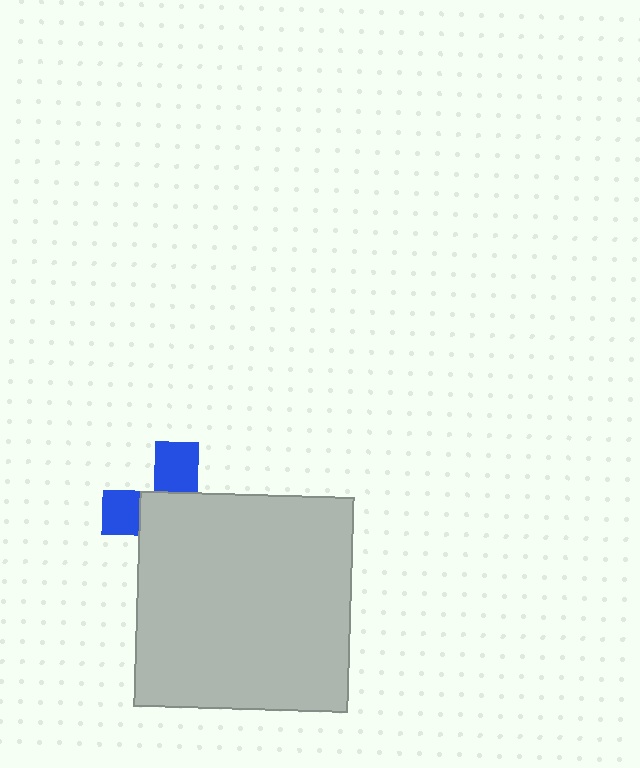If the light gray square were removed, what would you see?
You would see the complete blue cross.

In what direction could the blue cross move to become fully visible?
The blue cross could move toward the upper-left. That would shift it out from behind the light gray square entirely.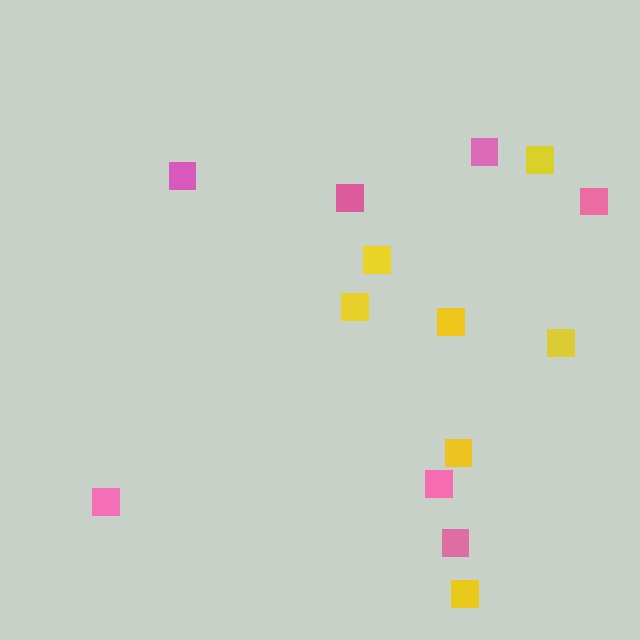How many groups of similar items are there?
There are 2 groups: one group of pink squares (7) and one group of yellow squares (7).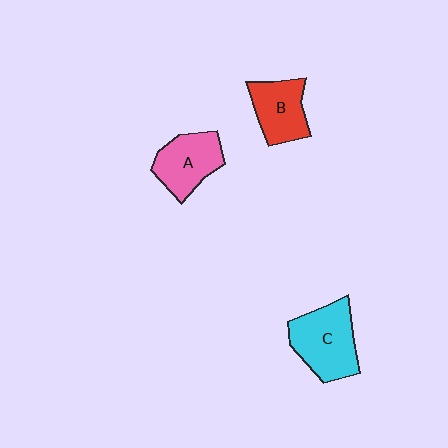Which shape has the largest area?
Shape C (cyan).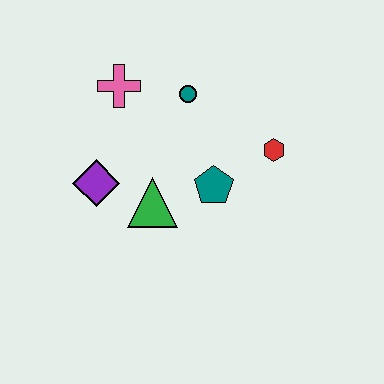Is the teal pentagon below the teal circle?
Yes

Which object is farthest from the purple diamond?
The red hexagon is farthest from the purple diamond.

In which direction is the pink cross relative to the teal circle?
The pink cross is to the left of the teal circle.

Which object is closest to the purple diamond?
The green triangle is closest to the purple diamond.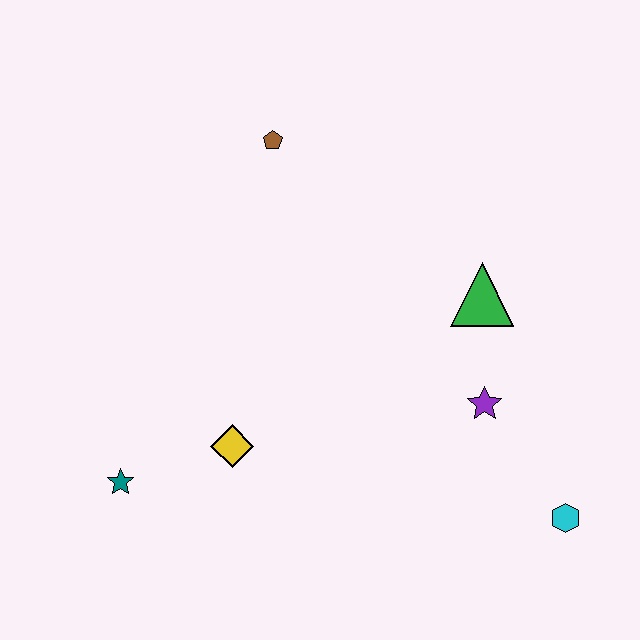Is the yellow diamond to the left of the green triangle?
Yes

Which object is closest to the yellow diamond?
The teal star is closest to the yellow diamond.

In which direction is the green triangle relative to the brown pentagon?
The green triangle is to the right of the brown pentagon.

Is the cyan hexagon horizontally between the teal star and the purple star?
No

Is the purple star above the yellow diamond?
Yes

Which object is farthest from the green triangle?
The teal star is farthest from the green triangle.